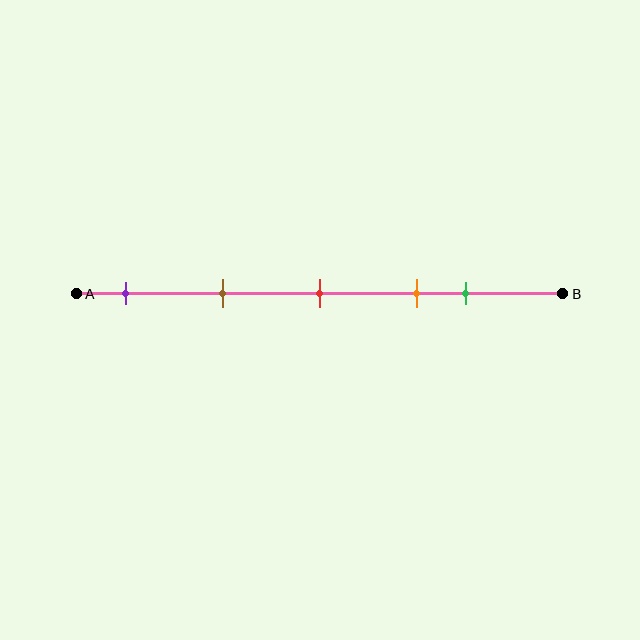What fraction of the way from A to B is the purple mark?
The purple mark is approximately 10% (0.1) of the way from A to B.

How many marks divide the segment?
There are 5 marks dividing the segment.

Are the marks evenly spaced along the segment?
No, the marks are not evenly spaced.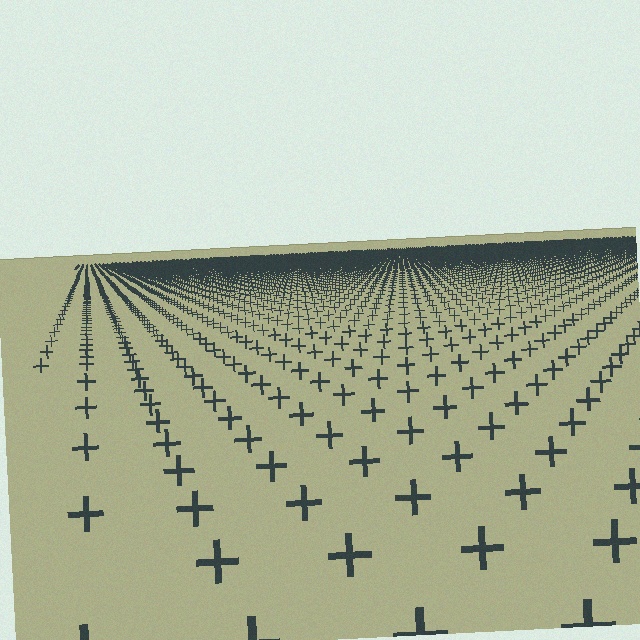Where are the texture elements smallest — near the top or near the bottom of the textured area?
Near the top.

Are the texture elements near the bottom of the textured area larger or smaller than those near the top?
Larger. Near the bottom, elements are closer to the viewer and appear at a bigger on-screen size.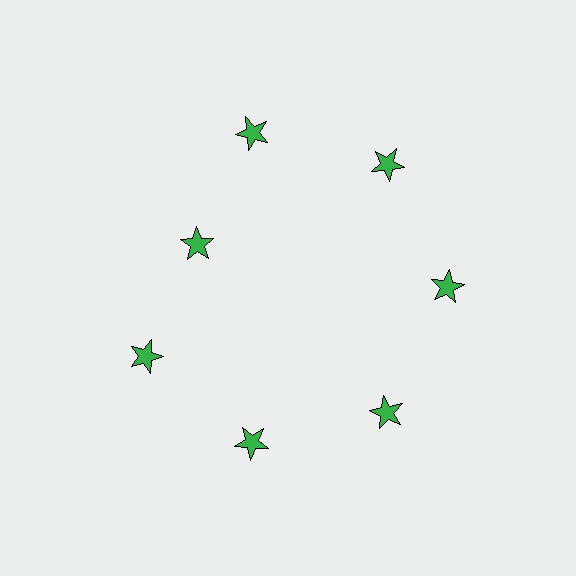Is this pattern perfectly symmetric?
No. The 7 green stars are arranged in a ring, but one element near the 10 o'clock position is pulled inward toward the center, breaking the 7-fold rotational symmetry.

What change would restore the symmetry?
The symmetry would be restored by moving it outward, back onto the ring so that all 7 stars sit at equal angles and equal distance from the center.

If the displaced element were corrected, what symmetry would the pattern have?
It would have 7-fold rotational symmetry — the pattern would map onto itself every 51 degrees.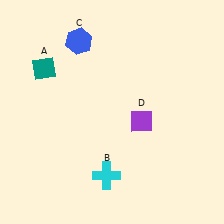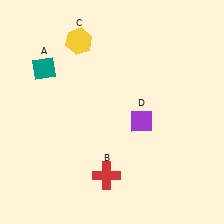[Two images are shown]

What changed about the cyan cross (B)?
In Image 1, B is cyan. In Image 2, it changed to red.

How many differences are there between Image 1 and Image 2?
There are 2 differences between the two images.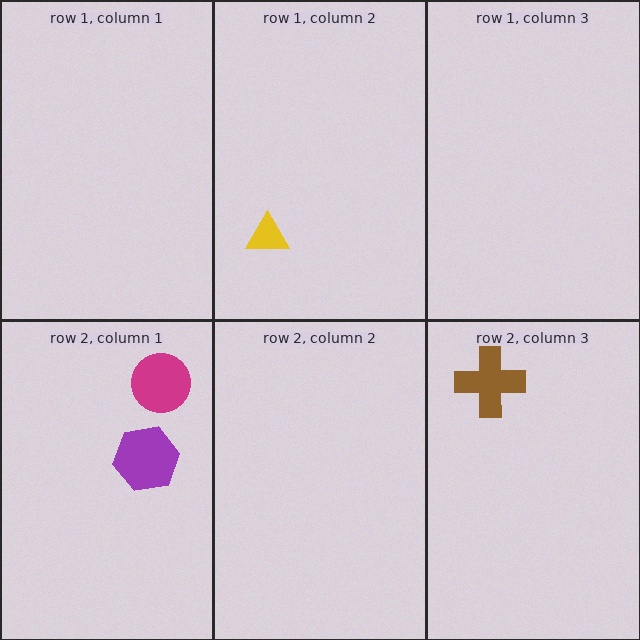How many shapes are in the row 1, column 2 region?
1.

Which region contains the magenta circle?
The row 2, column 1 region.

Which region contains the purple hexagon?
The row 2, column 1 region.